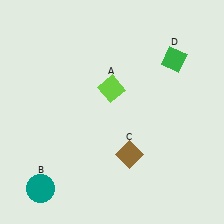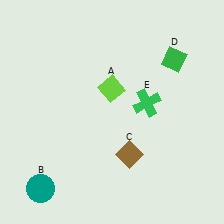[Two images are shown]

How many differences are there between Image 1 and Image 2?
There is 1 difference between the two images.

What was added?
A green cross (E) was added in Image 2.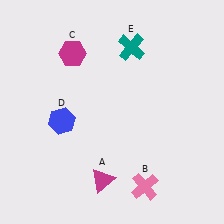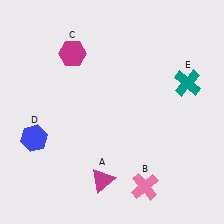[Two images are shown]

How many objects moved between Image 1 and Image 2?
2 objects moved between the two images.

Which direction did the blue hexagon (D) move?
The blue hexagon (D) moved left.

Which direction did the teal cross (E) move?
The teal cross (E) moved right.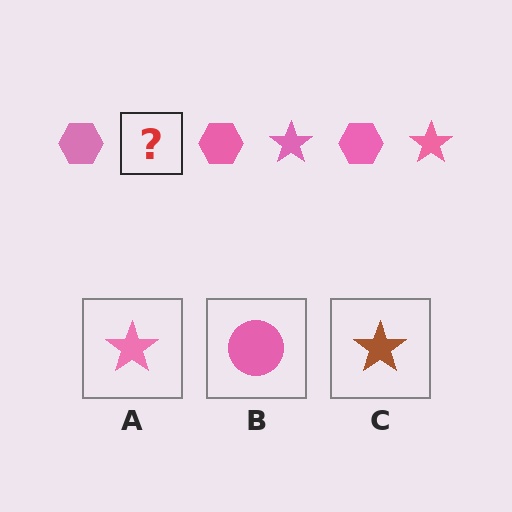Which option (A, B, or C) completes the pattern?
A.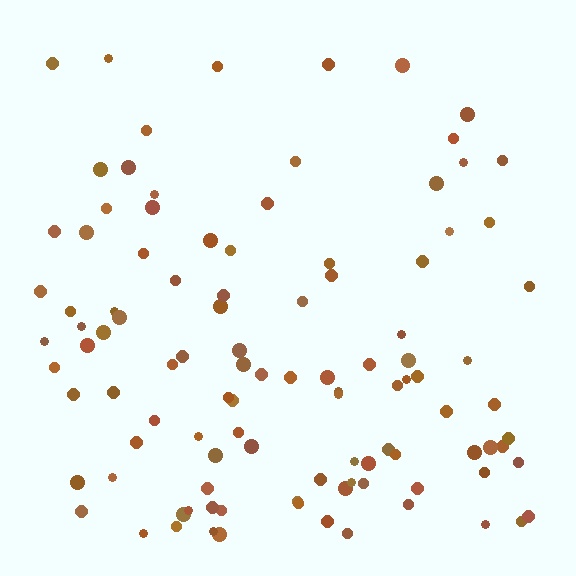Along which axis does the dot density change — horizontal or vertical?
Vertical.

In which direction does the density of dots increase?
From top to bottom, with the bottom side densest.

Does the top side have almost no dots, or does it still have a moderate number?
Still a moderate number, just noticeably fewer than the bottom.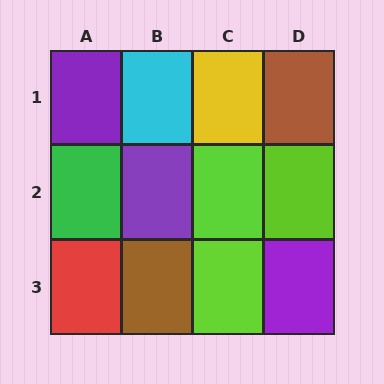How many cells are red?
1 cell is red.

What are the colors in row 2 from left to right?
Green, purple, lime, lime.